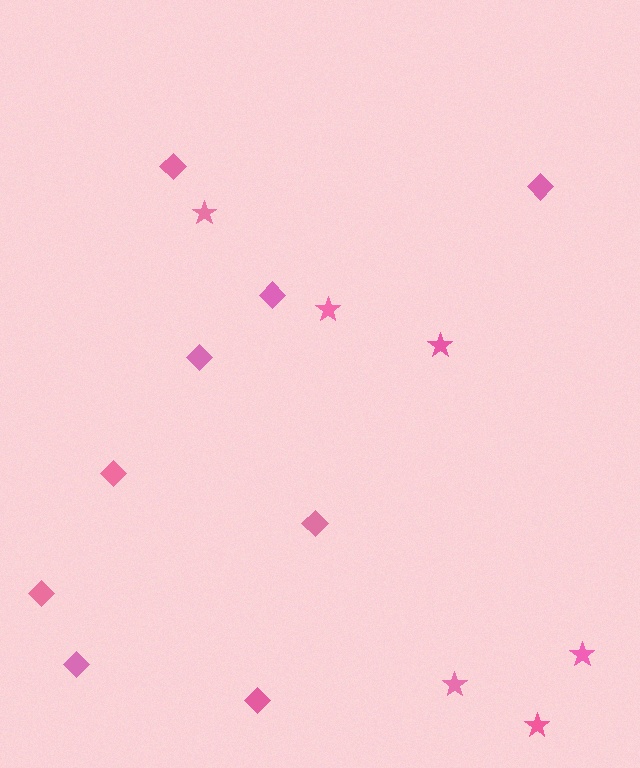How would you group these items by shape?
There are 2 groups: one group of diamonds (9) and one group of stars (6).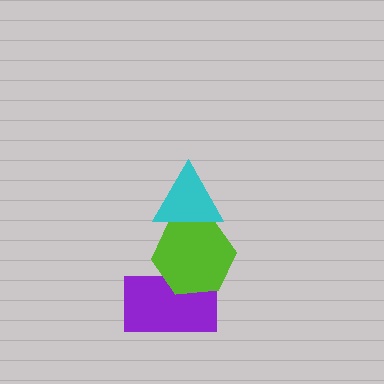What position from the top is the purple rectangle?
The purple rectangle is 3rd from the top.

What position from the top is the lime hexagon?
The lime hexagon is 2nd from the top.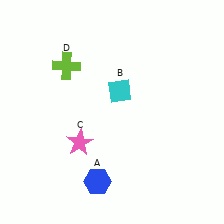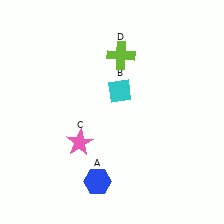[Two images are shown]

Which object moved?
The lime cross (D) moved right.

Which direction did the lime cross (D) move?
The lime cross (D) moved right.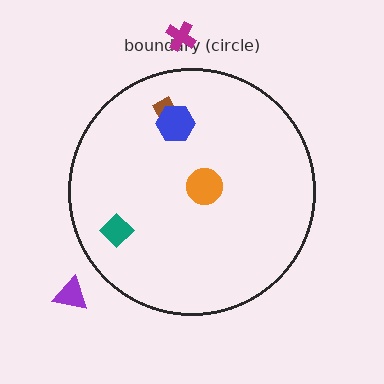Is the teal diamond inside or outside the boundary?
Inside.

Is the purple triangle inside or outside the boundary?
Outside.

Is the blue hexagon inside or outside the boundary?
Inside.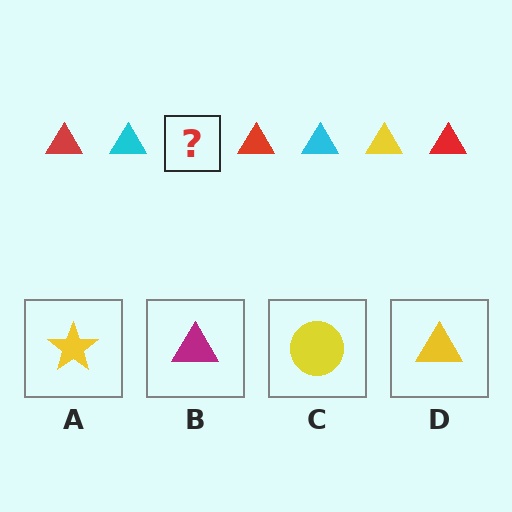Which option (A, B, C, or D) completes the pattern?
D.